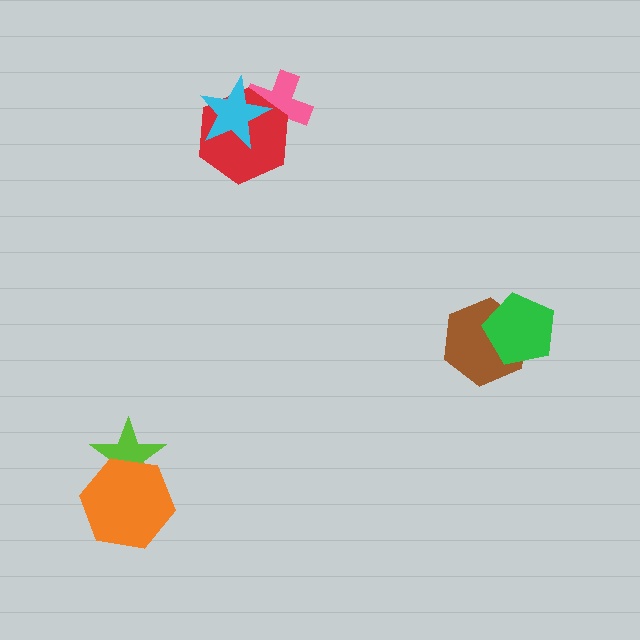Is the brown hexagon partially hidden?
Yes, it is partially covered by another shape.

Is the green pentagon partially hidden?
No, no other shape covers it.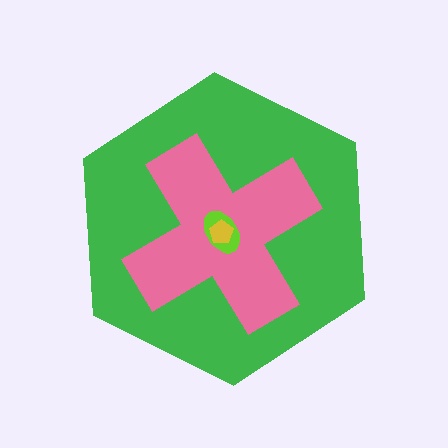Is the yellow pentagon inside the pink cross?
Yes.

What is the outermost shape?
The green hexagon.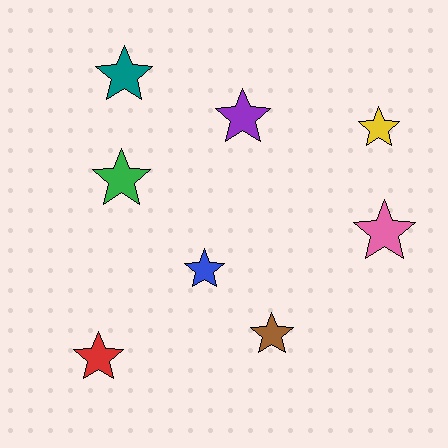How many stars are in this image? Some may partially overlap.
There are 8 stars.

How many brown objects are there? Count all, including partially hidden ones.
There is 1 brown object.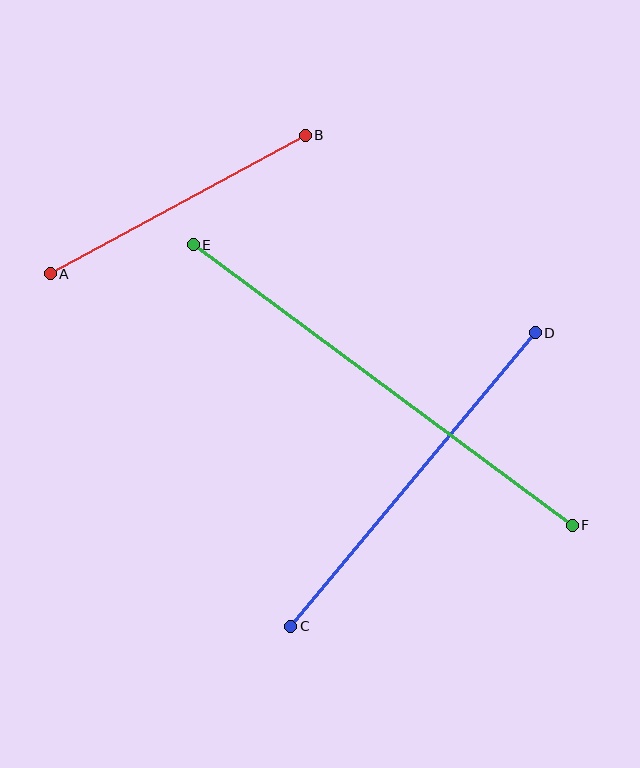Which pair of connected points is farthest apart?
Points E and F are farthest apart.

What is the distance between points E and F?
The distance is approximately 472 pixels.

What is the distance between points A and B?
The distance is approximately 290 pixels.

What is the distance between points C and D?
The distance is approximately 382 pixels.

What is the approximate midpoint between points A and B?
The midpoint is at approximately (178, 205) pixels.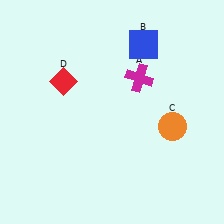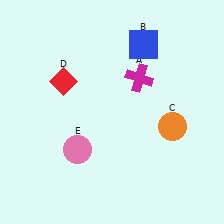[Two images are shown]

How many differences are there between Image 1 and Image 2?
There is 1 difference between the two images.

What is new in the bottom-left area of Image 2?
A pink circle (E) was added in the bottom-left area of Image 2.